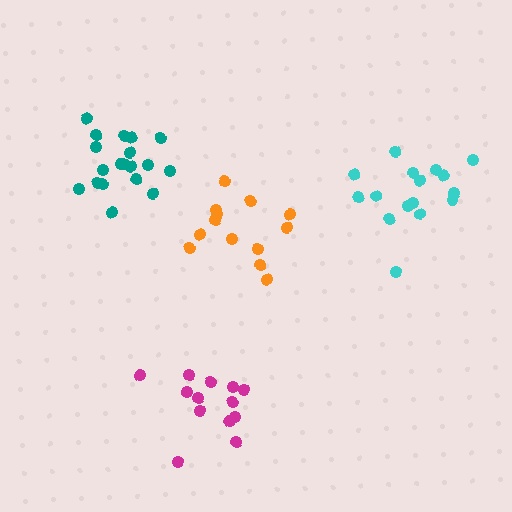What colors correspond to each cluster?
The clusters are colored: cyan, teal, orange, magenta.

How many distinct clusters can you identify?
There are 4 distinct clusters.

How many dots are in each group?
Group 1: 16 dots, Group 2: 19 dots, Group 3: 13 dots, Group 4: 13 dots (61 total).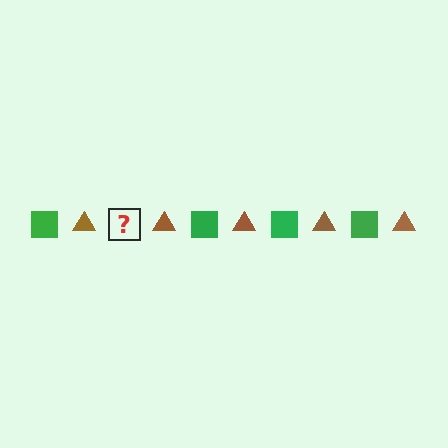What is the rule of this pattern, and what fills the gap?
The rule is that the pattern alternates between green square and brown triangle. The gap should be filled with a green square.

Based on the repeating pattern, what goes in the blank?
The blank should be a green square.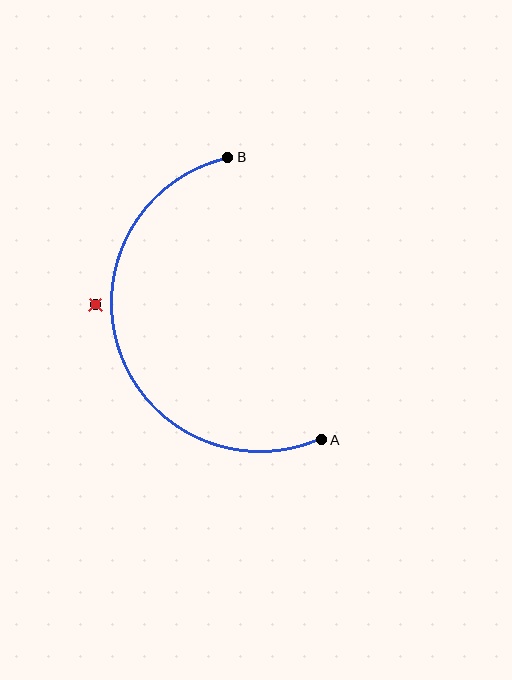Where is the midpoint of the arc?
The arc midpoint is the point on the curve farthest from the straight line joining A and B. It sits to the left of that line.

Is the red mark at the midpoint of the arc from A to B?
No — the red mark does not lie on the arc at all. It sits slightly outside the curve.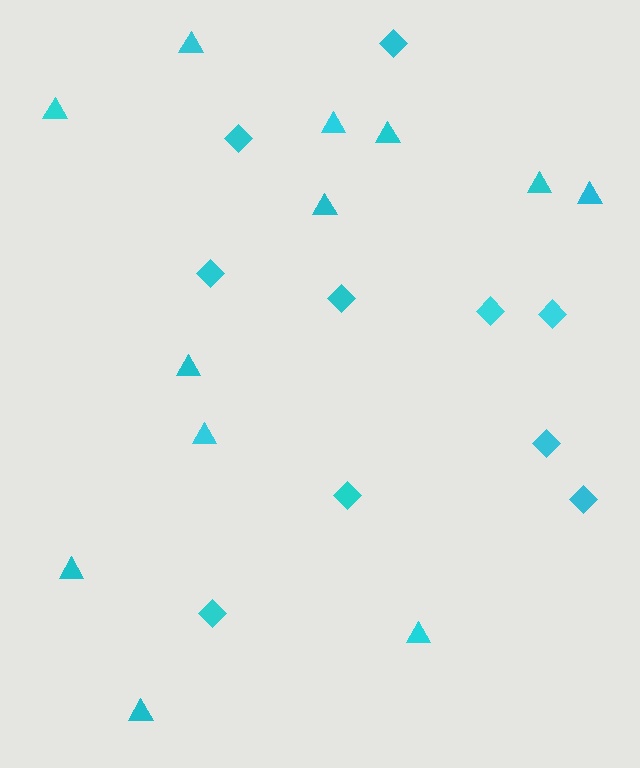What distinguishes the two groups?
There are 2 groups: one group of diamonds (10) and one group of triangles (12).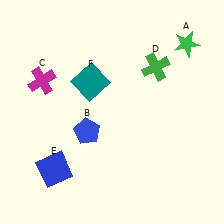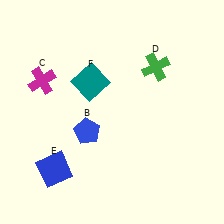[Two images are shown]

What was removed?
The green star (A) was removed in Image 2.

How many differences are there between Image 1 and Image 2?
There is 1 difference between the two images.